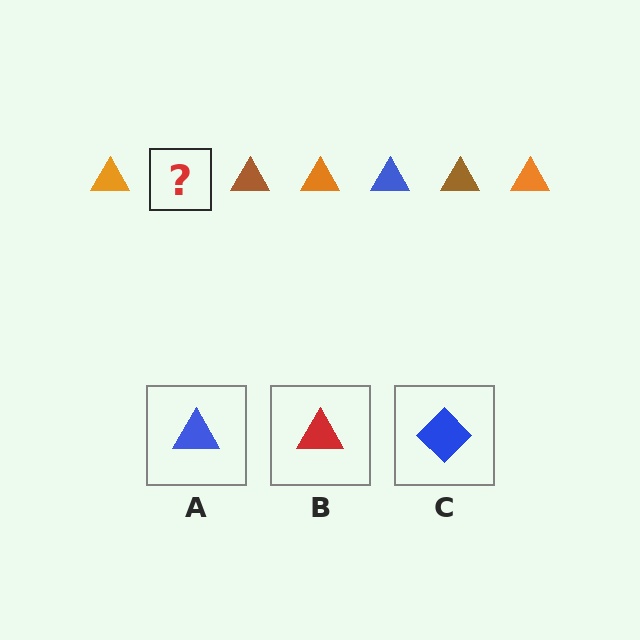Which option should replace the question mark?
Option A.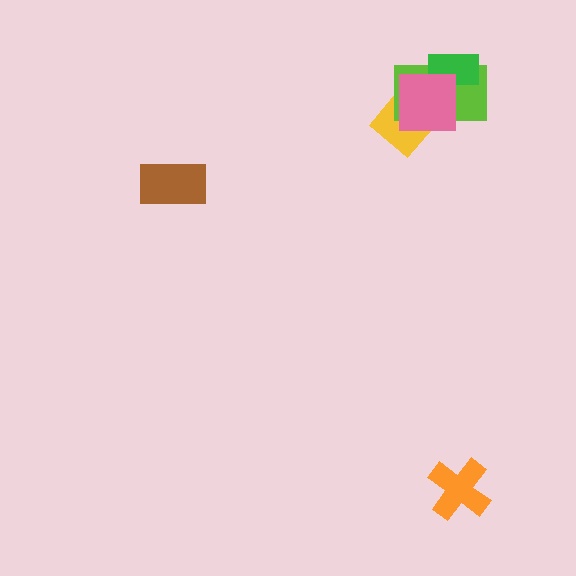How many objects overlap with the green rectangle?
2 objects overlap with the green rectangle.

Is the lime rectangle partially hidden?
Yes, it is partially covered by another shape.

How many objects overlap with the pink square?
3 objects overlap with the pink square.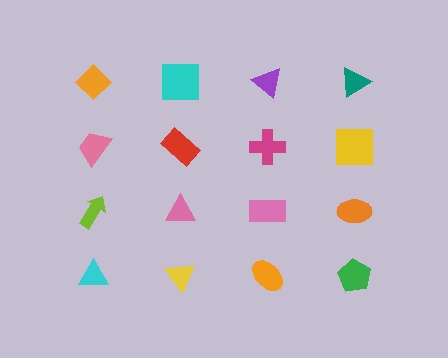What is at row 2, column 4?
A yellow square.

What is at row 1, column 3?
A purple triangle.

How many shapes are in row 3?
4 shapes.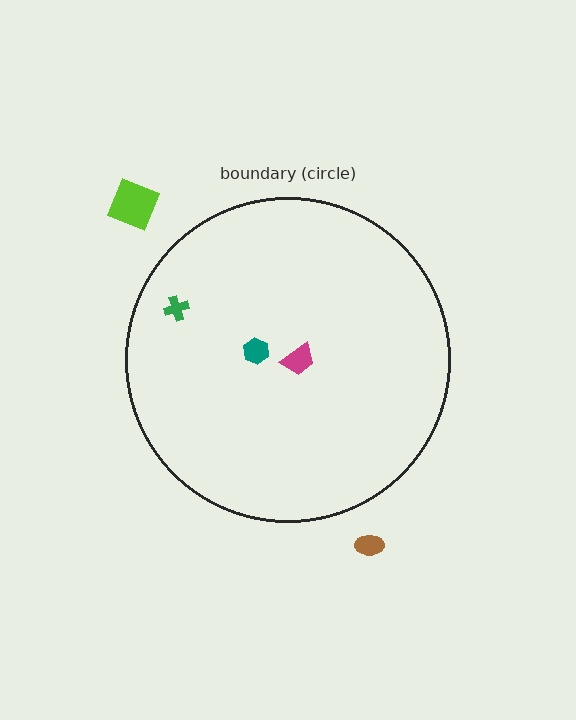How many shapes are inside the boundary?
3 inside, 2 outside.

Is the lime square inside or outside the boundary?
Outside.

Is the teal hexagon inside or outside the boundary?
Inside.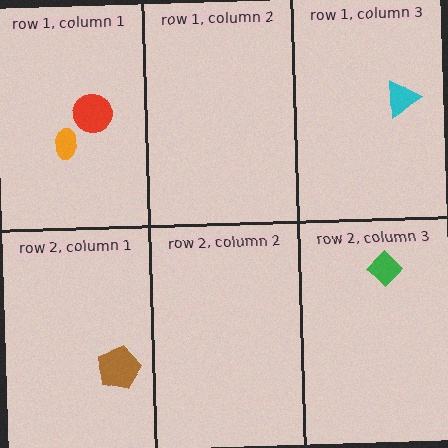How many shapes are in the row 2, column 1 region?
1.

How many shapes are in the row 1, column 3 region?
1.